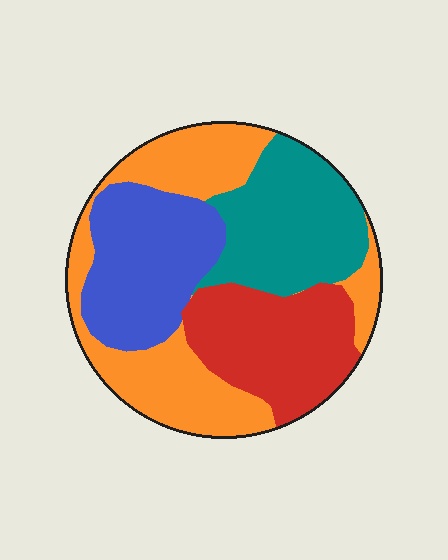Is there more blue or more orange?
Orange.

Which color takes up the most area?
Orange, at roughly 30%.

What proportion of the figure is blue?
Blue covers roughly 20% of the figure.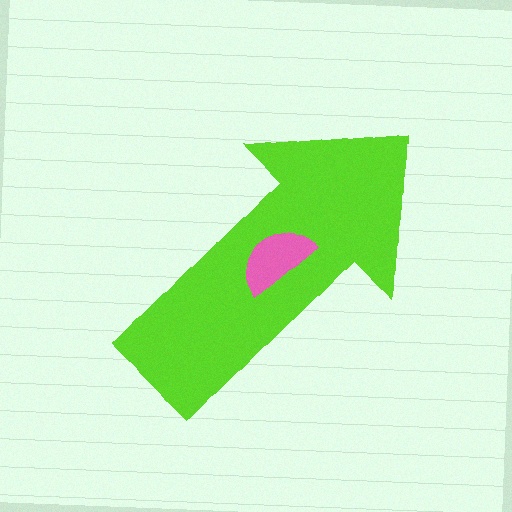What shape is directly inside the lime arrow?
The pink semicircle.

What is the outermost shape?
The lime arrow.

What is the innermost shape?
The pink semicircle.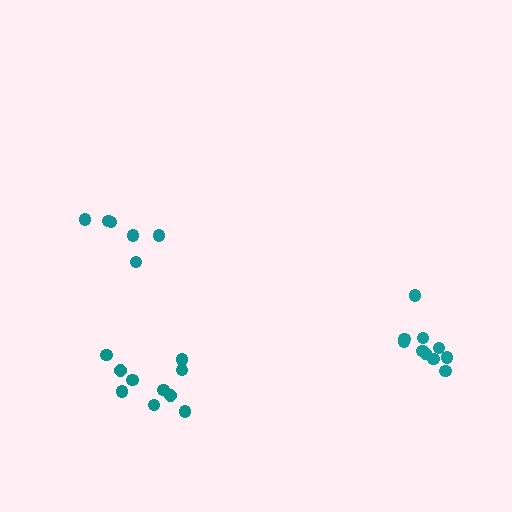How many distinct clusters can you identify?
There are 3 distinct clusters.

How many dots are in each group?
Group 1: 11 dots, Group 2: 10 dots, Group 3: 6 dots (27 total).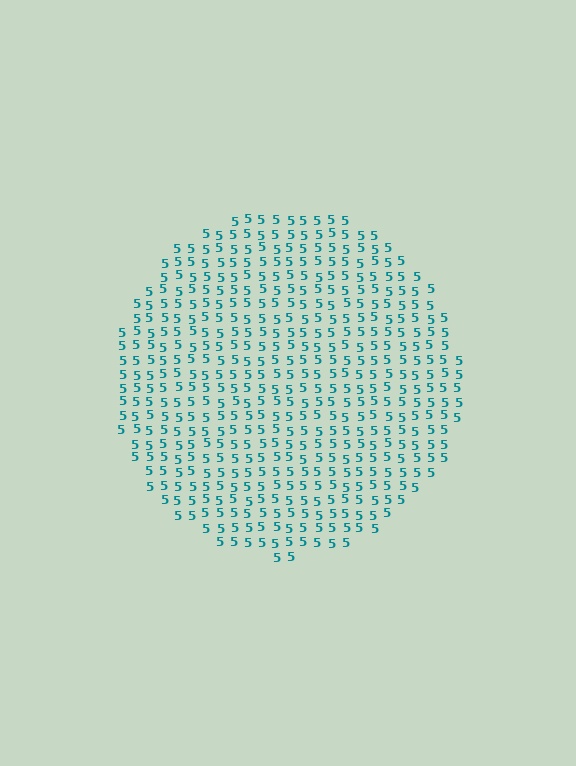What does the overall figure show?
The overall figure shows a circle.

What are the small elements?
The small elements are digit 5's.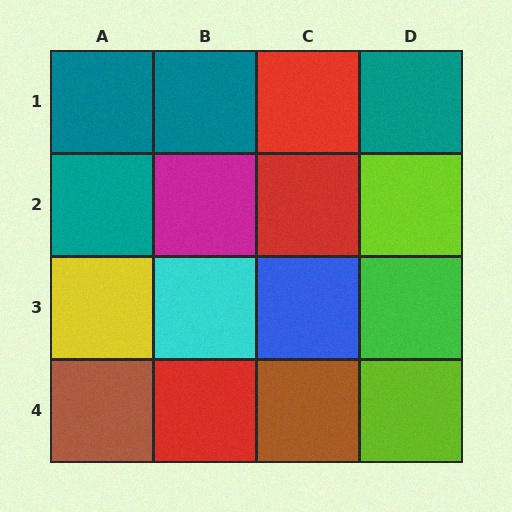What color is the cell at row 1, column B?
Teal.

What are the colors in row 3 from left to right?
Yellow, cyan, blue, green.